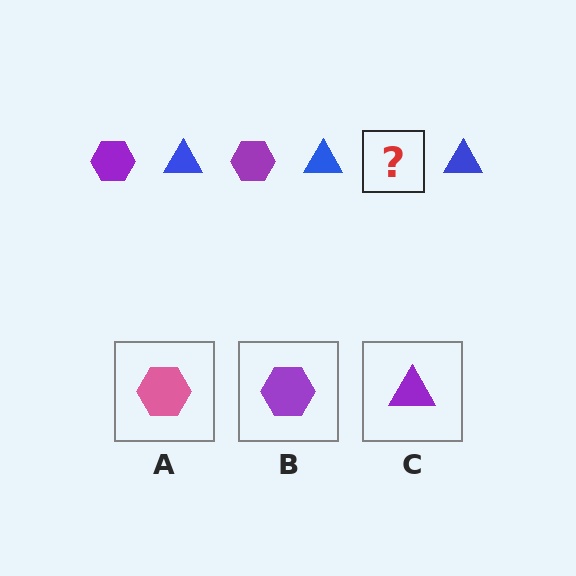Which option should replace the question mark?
Option B.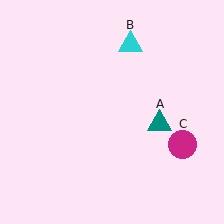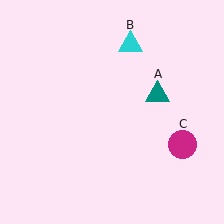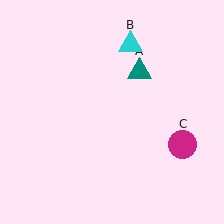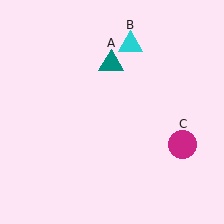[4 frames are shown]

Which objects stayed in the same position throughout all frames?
Cyan triangle (object B) and magenta circle (object C) remained stationary.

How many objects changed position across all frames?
1 object changed position: teal triangle (object A).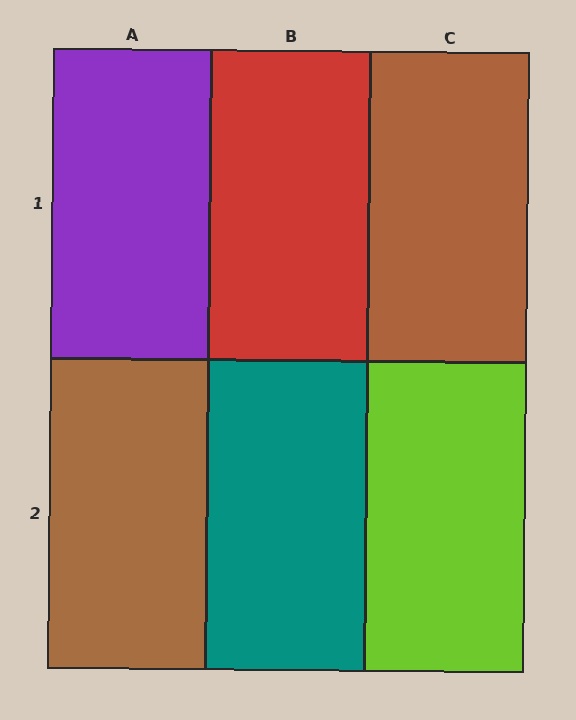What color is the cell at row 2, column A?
Brown.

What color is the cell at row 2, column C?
Lime.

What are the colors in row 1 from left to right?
Purple, red, brown.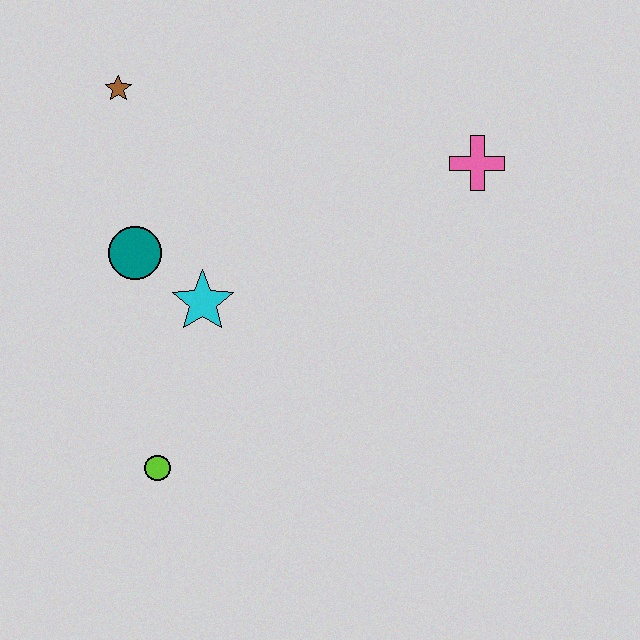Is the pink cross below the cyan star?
No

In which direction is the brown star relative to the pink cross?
The brown star is to the left of the pink cross.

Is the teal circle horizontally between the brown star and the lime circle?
Yes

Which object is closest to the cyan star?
The teal circle is closest to the cyan star.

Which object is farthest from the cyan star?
The pink cross is farthest from the cyan star.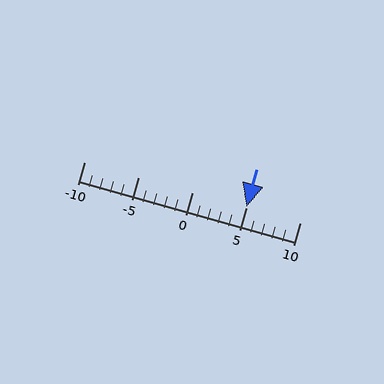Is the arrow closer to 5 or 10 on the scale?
The arrow is closer to 5.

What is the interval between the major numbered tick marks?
The major tick marks are spaced 5 units apart.